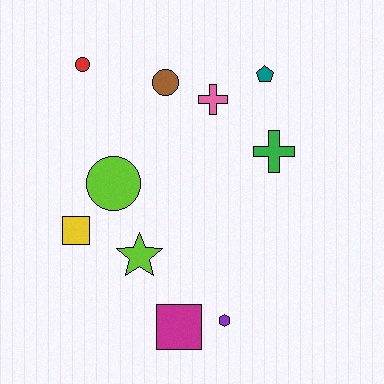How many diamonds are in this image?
There are no diamonds.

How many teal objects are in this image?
There is 1 teal object.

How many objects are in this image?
There are 10 objects.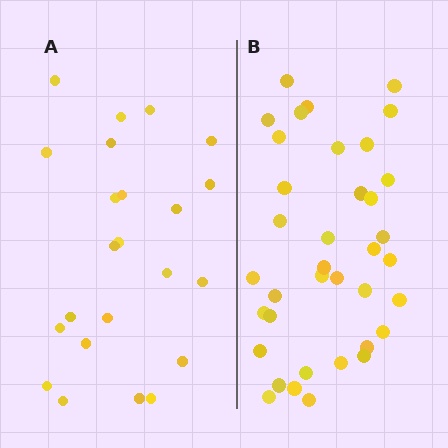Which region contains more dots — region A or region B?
Region B (the right region) has more dots.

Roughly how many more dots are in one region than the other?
Region B has approximately 15 more dots than region A.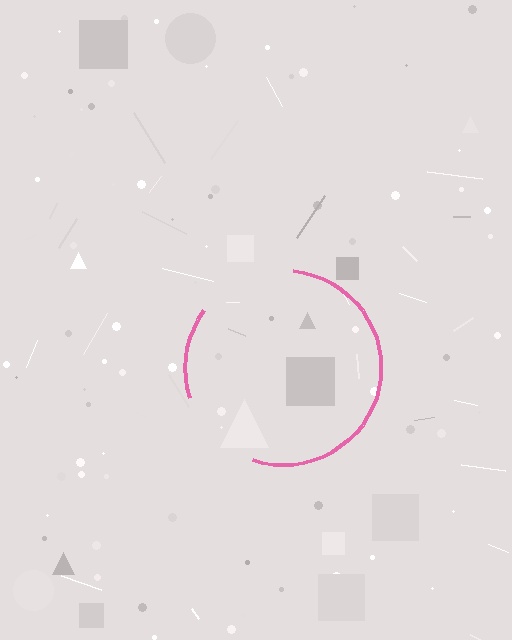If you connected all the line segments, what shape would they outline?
They would outline a circle.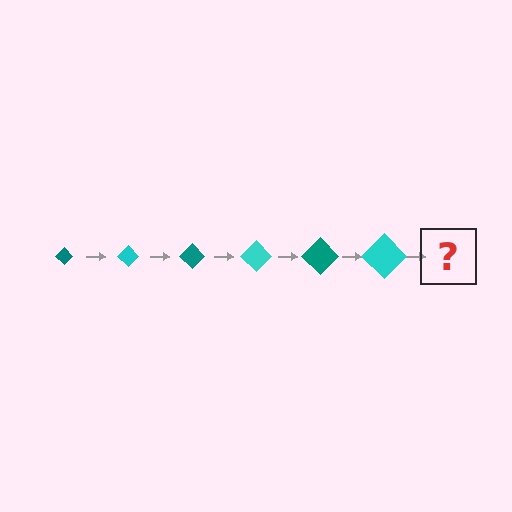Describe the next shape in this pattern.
It should be a teal diamond, larger than the previous one.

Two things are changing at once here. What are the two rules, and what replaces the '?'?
The two rules are that the diamond grows larger each step and the color cycles through teal and cyan. The '?' should be a teal diamond, larger than the previous one.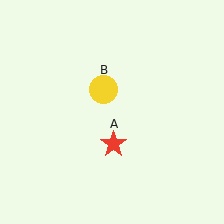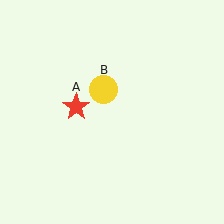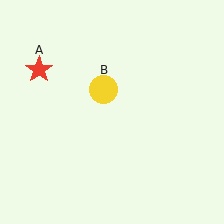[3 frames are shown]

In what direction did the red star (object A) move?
The red star (object A) moved up and to the left.